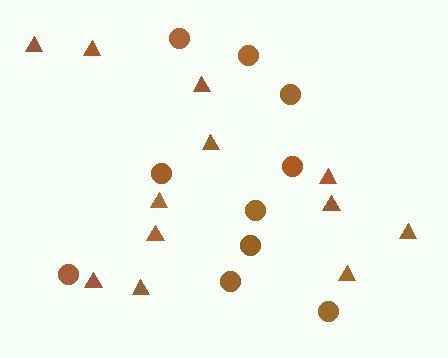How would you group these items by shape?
There are 2 groups: one group of triangles (12) and one group of circles (10).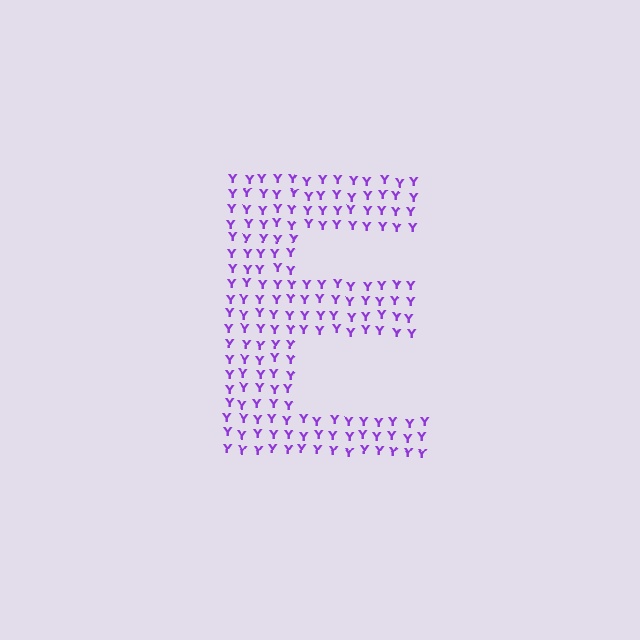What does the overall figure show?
The overall figure shows the letter E.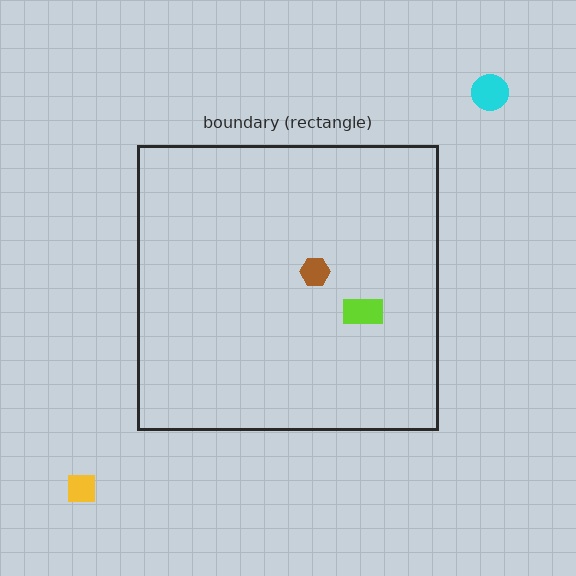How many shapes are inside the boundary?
2 inside, 2 outside.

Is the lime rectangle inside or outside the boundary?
Inside.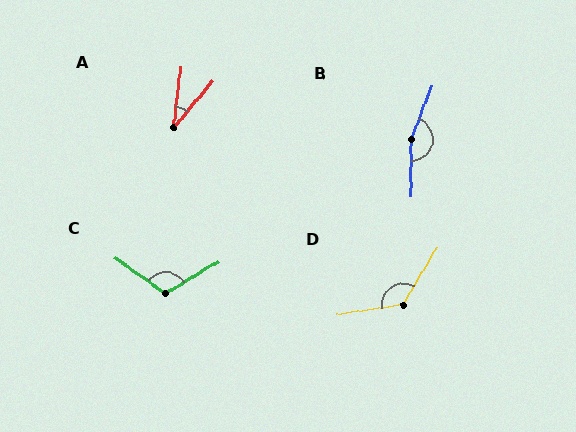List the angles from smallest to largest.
A (34°), C (114°), D (130°), B (159°).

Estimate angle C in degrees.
Approximately 114 degrees.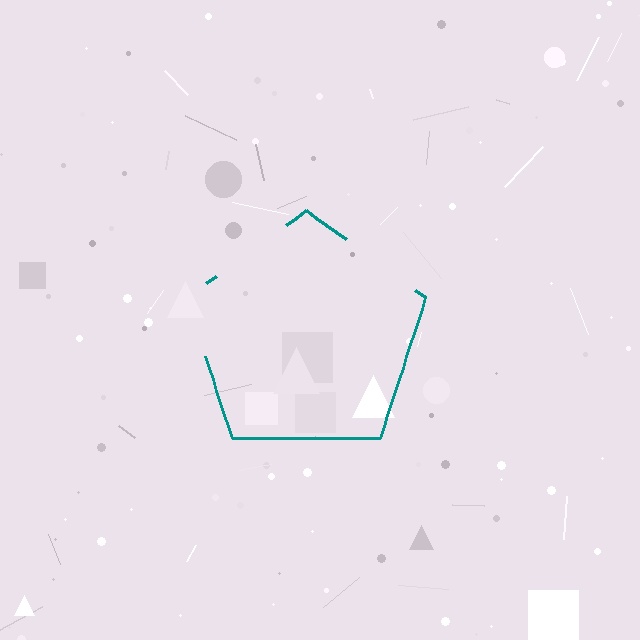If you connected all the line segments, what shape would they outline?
They would outline a pentagon.